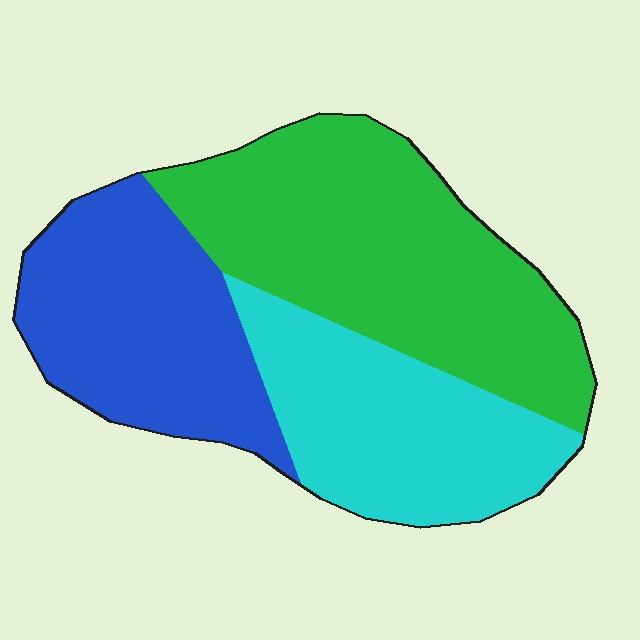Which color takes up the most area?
Green, at roughly 40%.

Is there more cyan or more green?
Green.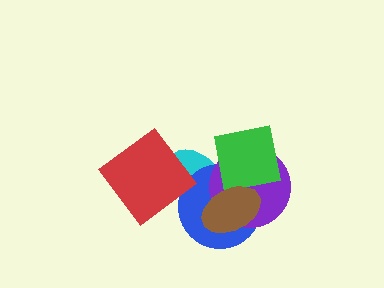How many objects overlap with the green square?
4 objects overlap with the green square.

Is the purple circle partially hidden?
Yes, it is partially covered by another shape.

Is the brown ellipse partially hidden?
No, no other shape covers it.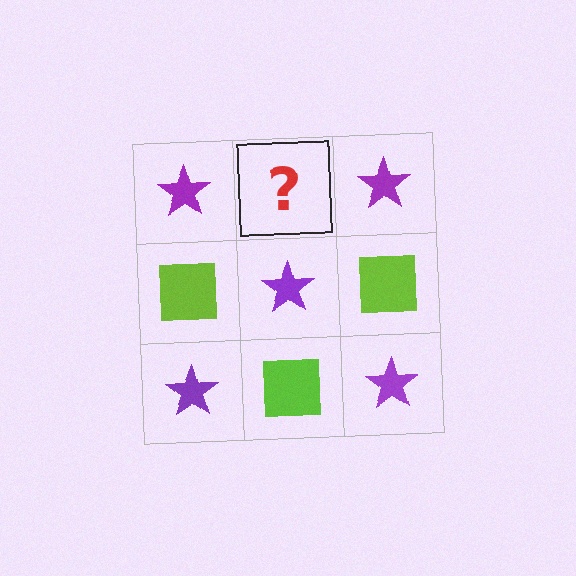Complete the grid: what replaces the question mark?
The question mark should be replaced with a lime square.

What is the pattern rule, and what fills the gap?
The rule is that it alternates purple star and lime square in a checkerboard pattern. The gap should be filled with a lime square.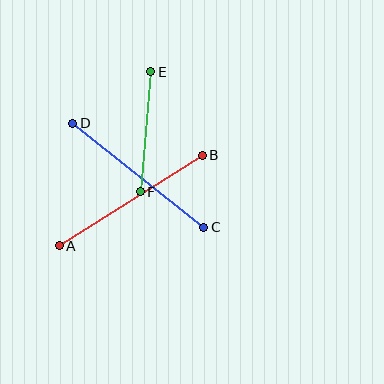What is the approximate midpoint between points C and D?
The midpoint is at approximately (138, 175) pixels.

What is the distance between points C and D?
The distance is approximately 167 pixels.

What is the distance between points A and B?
The distance is approximately 169 pixels.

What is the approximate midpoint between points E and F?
The midpoint is at approximately (146, 132) pixels.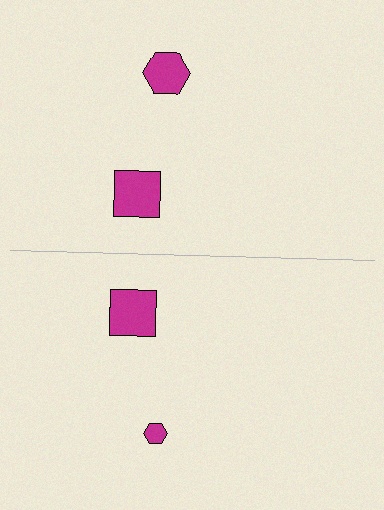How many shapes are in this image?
There are 4 shapes in this image.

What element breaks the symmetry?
The magenta hexagon on the bottom side has a different size than its mirror counterpart.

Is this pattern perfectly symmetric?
No, the pattern is not perfectly symmetric. The magenta hexagon on the bottom side has a different size than its mirror counterpart.